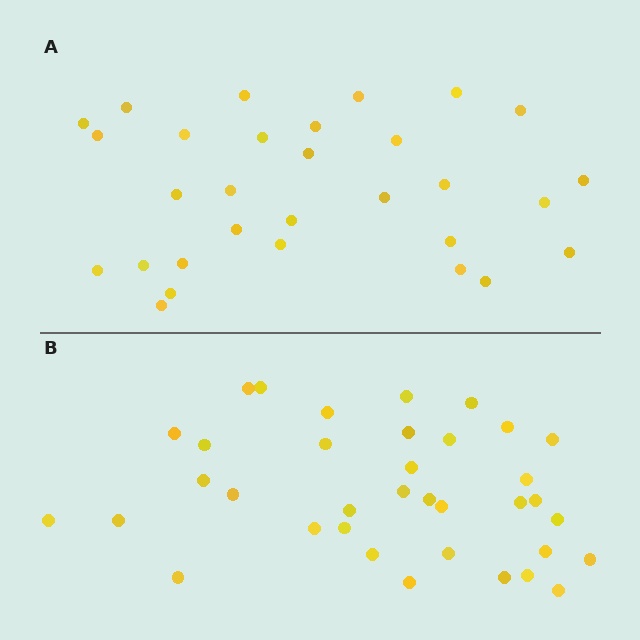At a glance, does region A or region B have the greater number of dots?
Region B (the bottom region) has more dots.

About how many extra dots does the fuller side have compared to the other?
Region B has about 6 more dots than region A.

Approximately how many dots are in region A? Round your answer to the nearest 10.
About 30 dots.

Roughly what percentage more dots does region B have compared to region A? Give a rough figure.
About 20% more.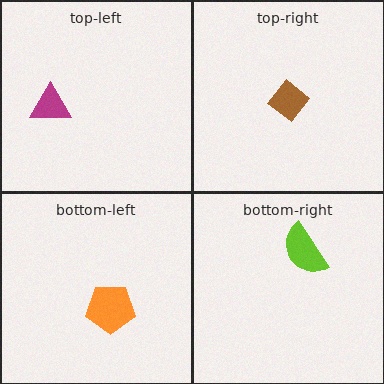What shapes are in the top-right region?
The brown diamond.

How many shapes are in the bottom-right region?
1.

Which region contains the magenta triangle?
The top-left region.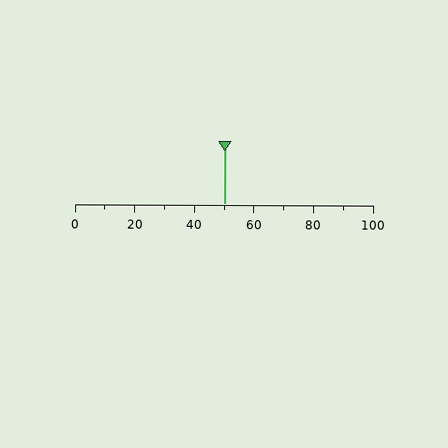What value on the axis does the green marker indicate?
The marker indicates approximately 50.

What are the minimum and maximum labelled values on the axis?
The axis runs from 0 to 100.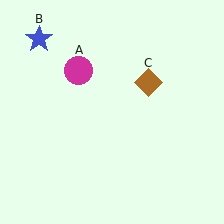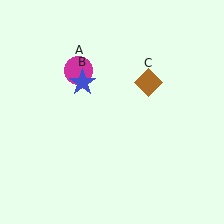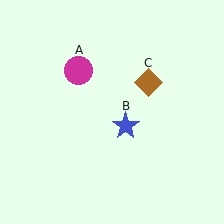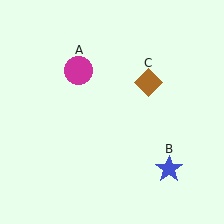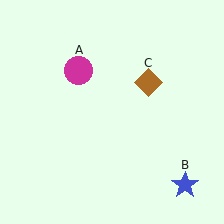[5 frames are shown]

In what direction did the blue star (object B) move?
The blue star (object B) moved down and to the right.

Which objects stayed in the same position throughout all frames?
Magenta circle (object A) and brown diamond (object C) remained stationary.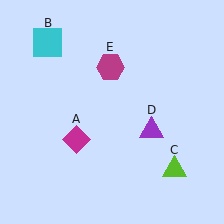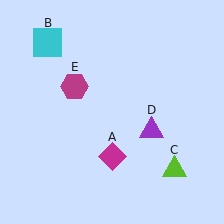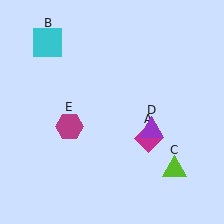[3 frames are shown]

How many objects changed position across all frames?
2 objects changed position: magenta diamond (object A), magenta hexagon (object E).